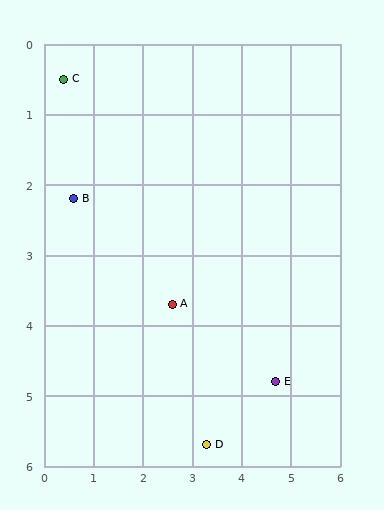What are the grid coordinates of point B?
Point B is at approximately (0.6, 2.2).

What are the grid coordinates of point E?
Point E is at approximately (4.7, 4.8).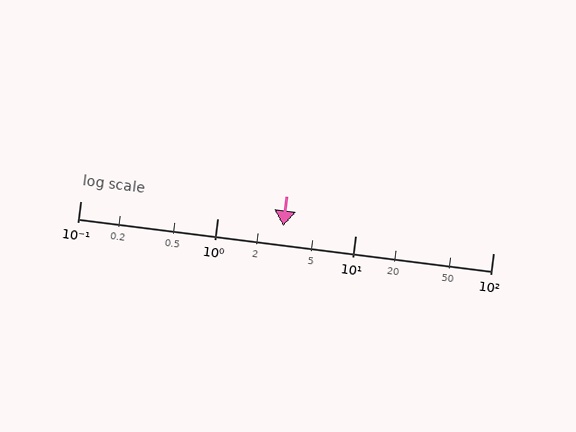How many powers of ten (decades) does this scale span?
The scale spans 3 decades, from 0.1 to 100.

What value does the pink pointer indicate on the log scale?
The pointer indicates approximately 3.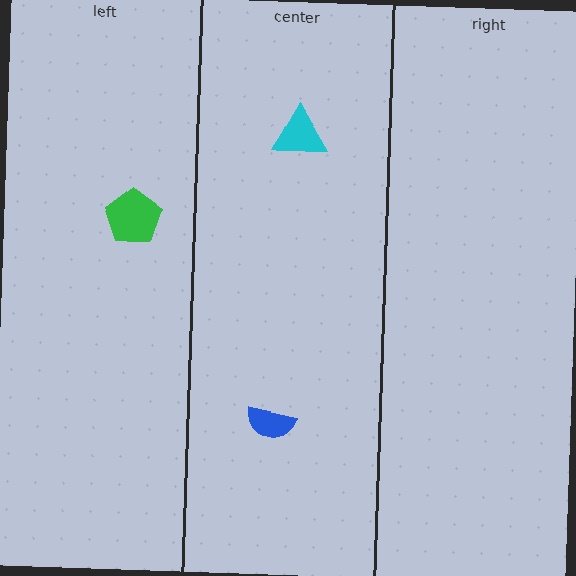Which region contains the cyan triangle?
The center region.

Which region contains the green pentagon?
The left region.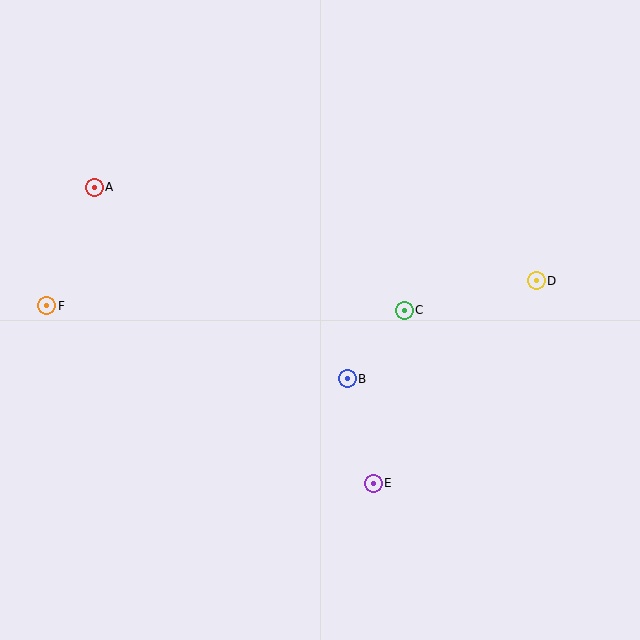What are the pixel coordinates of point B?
Point B is at (347, 379).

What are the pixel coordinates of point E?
Point E is at (373, 483).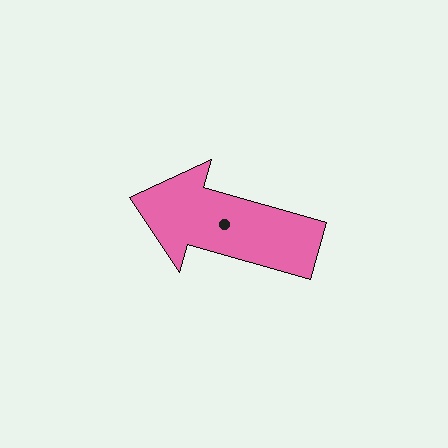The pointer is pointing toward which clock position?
Roughly 10 o'clock.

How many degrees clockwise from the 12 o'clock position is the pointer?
Approximately 286 degrees.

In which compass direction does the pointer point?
West.